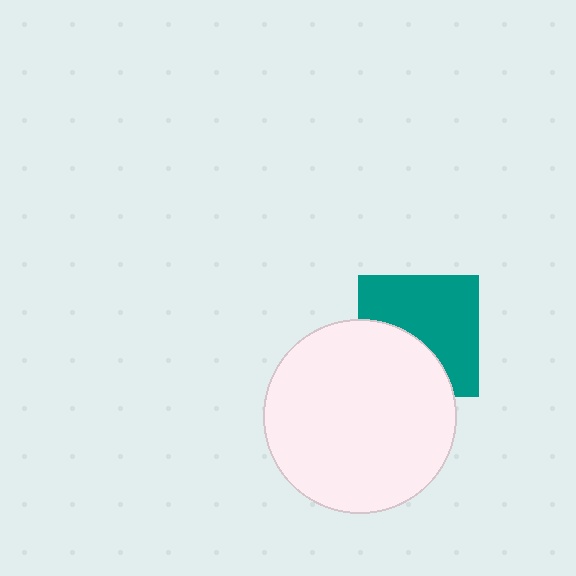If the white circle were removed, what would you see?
You would see the complete teal square.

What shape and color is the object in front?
The object in front is a white circle.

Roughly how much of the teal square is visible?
About half of it is visible (roughly 61%).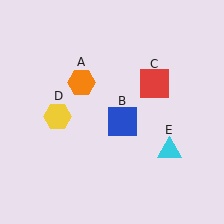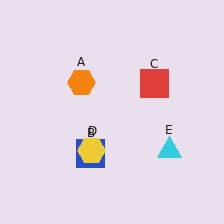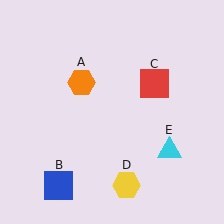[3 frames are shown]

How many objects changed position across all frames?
2 objects changed position: blue square (object B), yellow hexagon (object D).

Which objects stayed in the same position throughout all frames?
Orange hexagon (object A) and red square (object C) and cyan triangle (object E) remained stationary.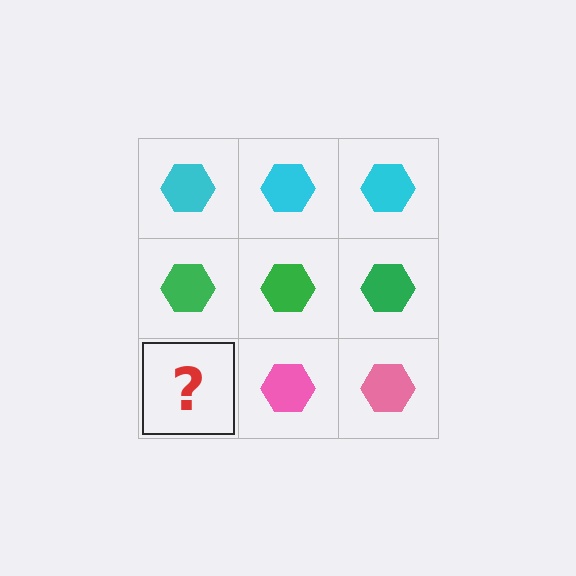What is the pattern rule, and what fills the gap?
The rule is that each row has a consistent color. The gap should be filled with a pink hexagon.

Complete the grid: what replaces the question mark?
The question mark should be replaced with a pink hexagon.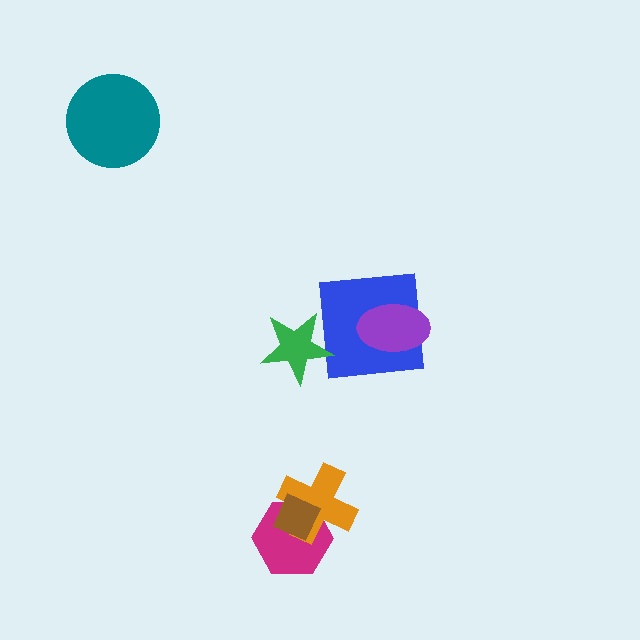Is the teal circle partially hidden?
No, no other shape covers it.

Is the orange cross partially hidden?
Yes, it is partially covered by another shape.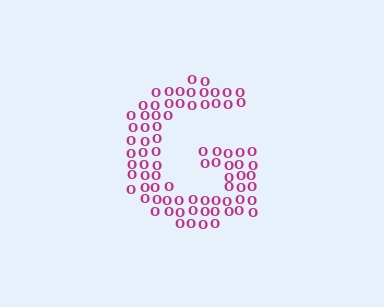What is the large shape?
The large shape is the letter G.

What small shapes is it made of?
It is made of small letter O's.